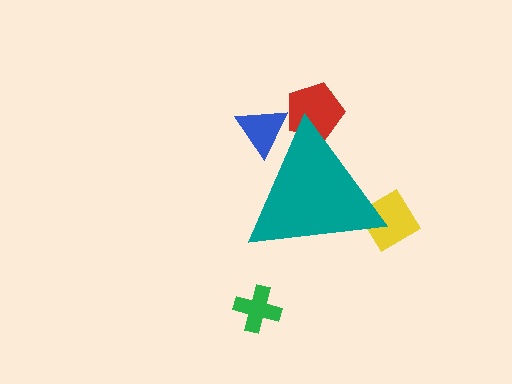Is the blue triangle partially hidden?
Yes, the blue triangle is partially hidden behind the teal triangle.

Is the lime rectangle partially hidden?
Yes, the lime rectangle is partially hidden behind the teal triangle.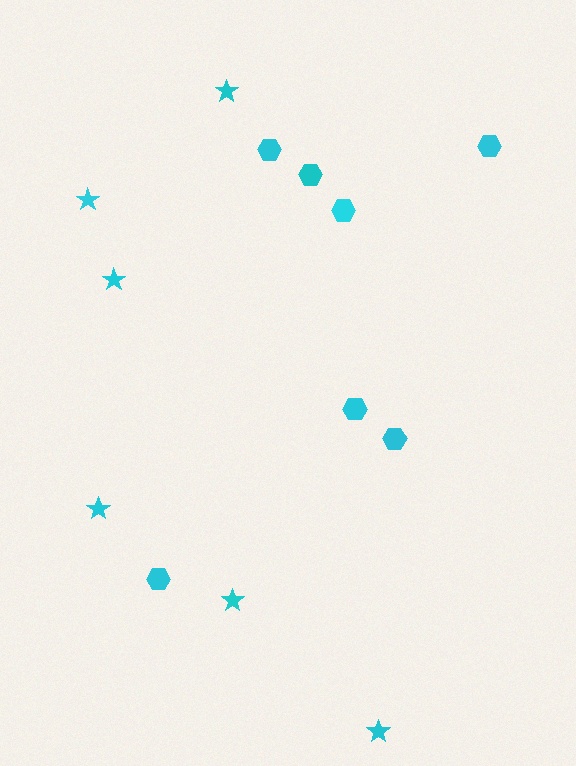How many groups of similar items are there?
There are 2 groups: one group of hexagons (7) and one group of stars (6).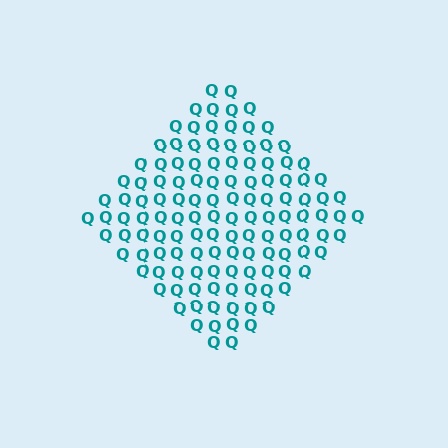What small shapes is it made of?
It is made of small letter Q's.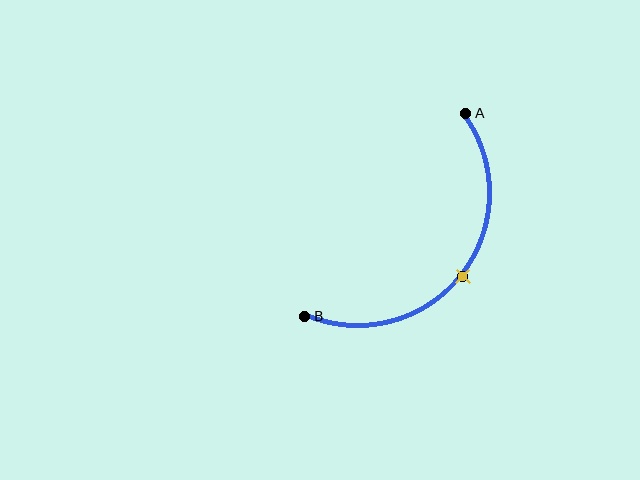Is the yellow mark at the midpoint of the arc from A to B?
Yes. The yellow mark lies on the arc at equal arc-length from both A and B — it is the arc midpoint.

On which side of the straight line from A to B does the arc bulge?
The arc bulges below and to the right of the straight line connecting A and B.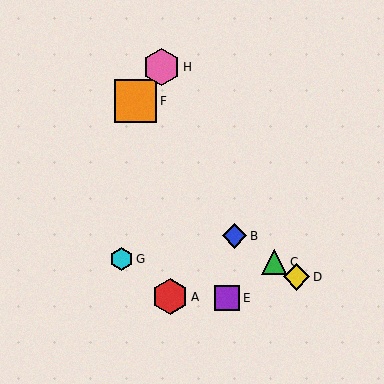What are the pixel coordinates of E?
Object E is at (227, 298).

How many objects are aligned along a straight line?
3 objects (B, C, D) are aligned along a straight line.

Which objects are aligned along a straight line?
Objects B, C, D are aligned along a straight line.